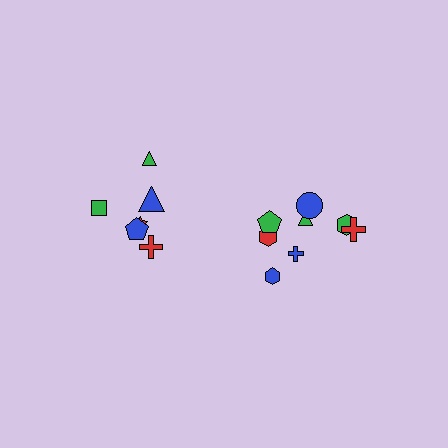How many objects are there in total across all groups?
There are 14 objects.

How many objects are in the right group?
There are 8 objects.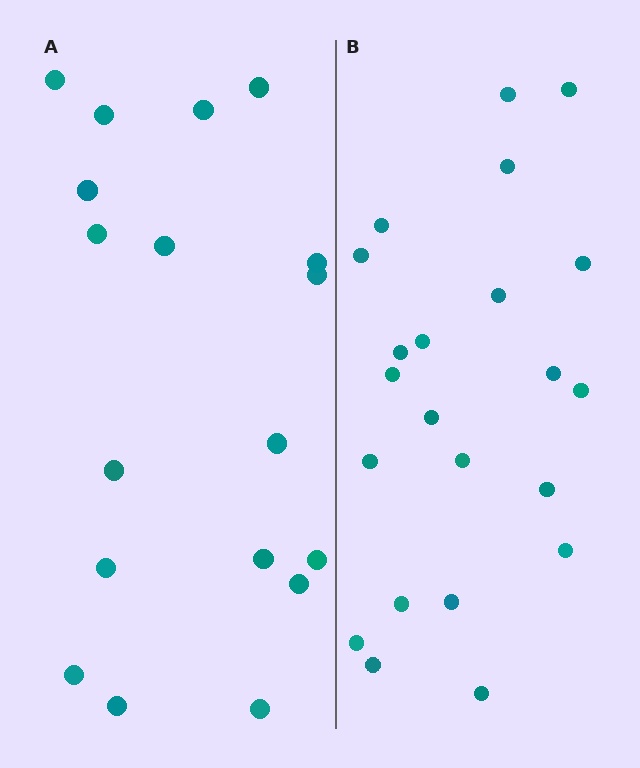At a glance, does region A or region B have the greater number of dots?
Region B (the right region) has more dots.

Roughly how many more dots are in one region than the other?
Region B has about 4 more dots than region A.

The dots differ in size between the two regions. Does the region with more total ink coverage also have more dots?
No. Region A has more total ink coverage because its dots are larger, but region B actually contains more individual dots. Total area can be misleading — the number of items is what matters here.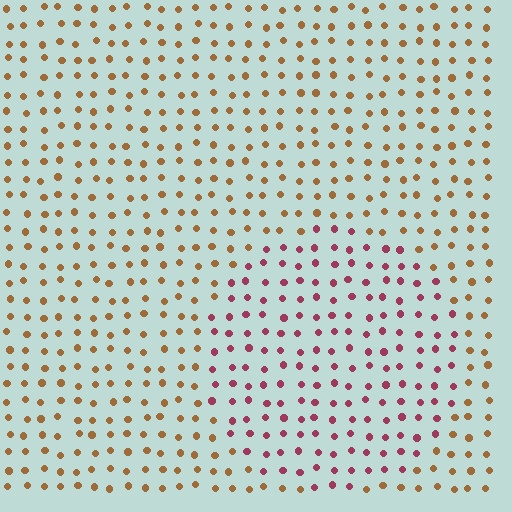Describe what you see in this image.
The image is filled with small brown elements in a uniform arrangement. A circle-shaped region is visible where the elements are tinted to a slightly different hue, forming a subtle color boundary.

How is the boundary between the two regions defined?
The boundary is defined purely by a slight shift in hue (about 49 degrees). Spacing, size, and orientation are identical on both sides.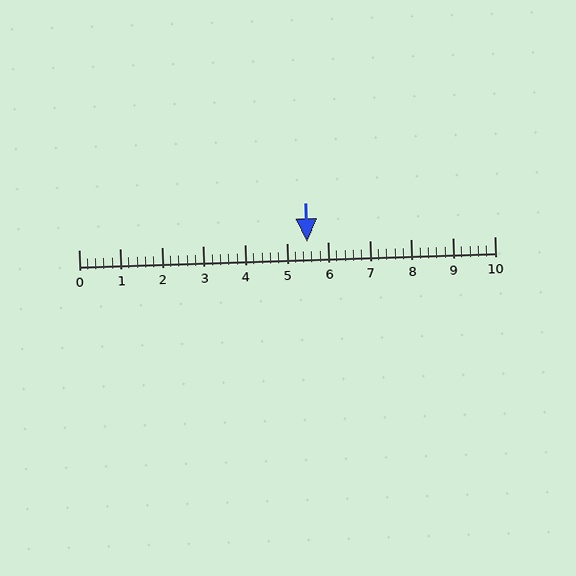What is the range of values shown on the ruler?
The ruler shows values from 0 to 10.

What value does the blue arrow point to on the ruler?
The blue arrow points to approximately 5.5.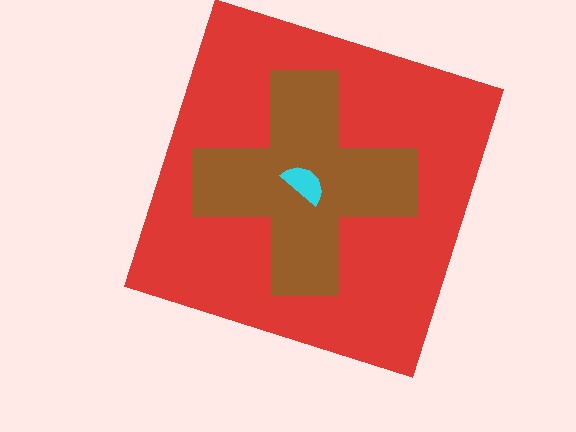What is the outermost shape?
The red square.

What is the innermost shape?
The cyan semicircle.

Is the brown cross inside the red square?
Yes.